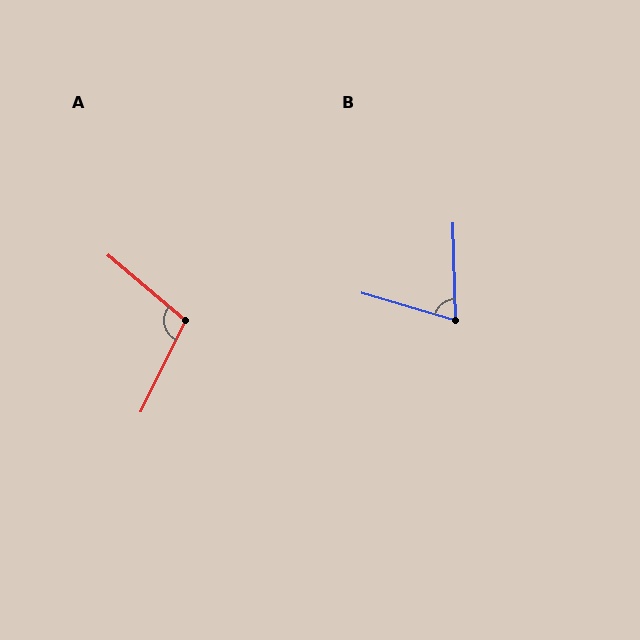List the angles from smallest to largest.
B (72°), A (104°).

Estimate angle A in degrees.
Approximately 104 degrees.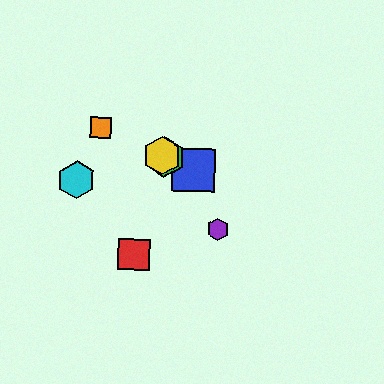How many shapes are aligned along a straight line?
4 shapes (the blue square, the green hexagon, the yellow hexagon, the orange square) are aligned along a straight line.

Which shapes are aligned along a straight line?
The blue square, the green hexagon, the yellow hexagon, the orange square are aligned along a straight line.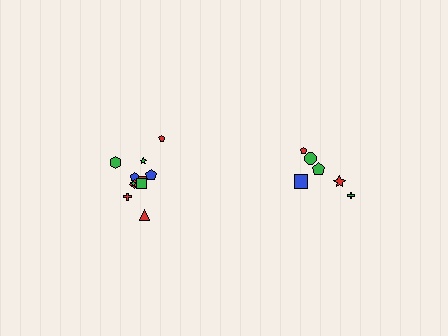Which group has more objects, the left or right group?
The left group.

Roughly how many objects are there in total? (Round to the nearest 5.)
Roughly 20 objects in total.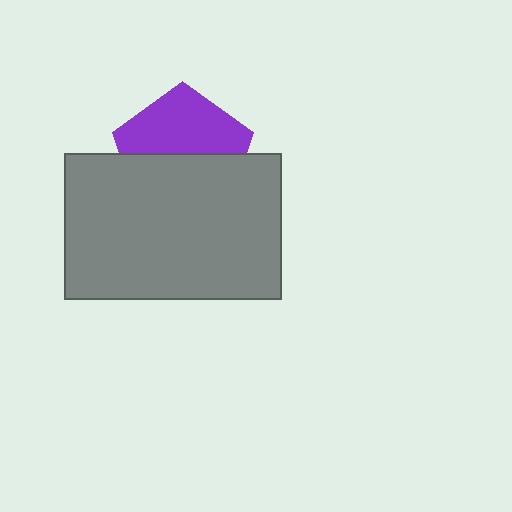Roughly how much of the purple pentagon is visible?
About half of it is visible (roughly 49%).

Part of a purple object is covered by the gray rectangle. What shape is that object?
It is a pentagon.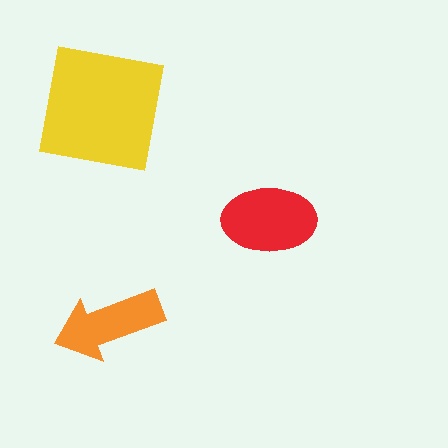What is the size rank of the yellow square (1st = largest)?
1st.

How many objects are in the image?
There are 3 objects in the image.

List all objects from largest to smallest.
The yellow square, the red ellipse, the orange arrow.